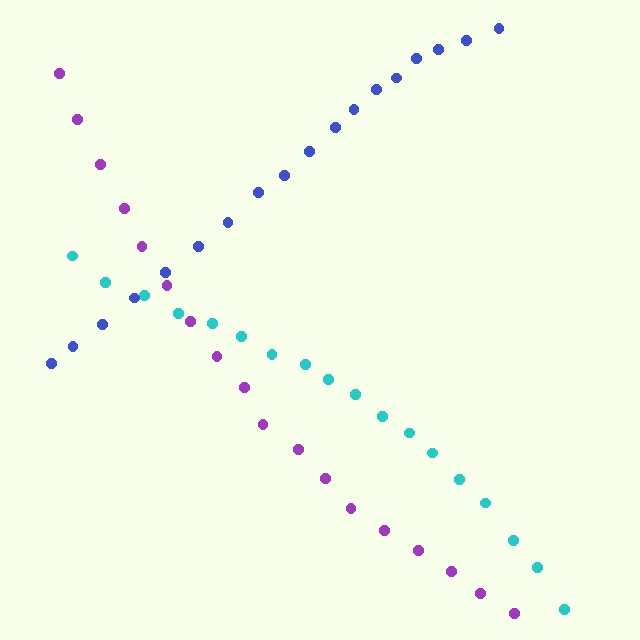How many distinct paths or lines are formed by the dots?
There are 3 distinct paths.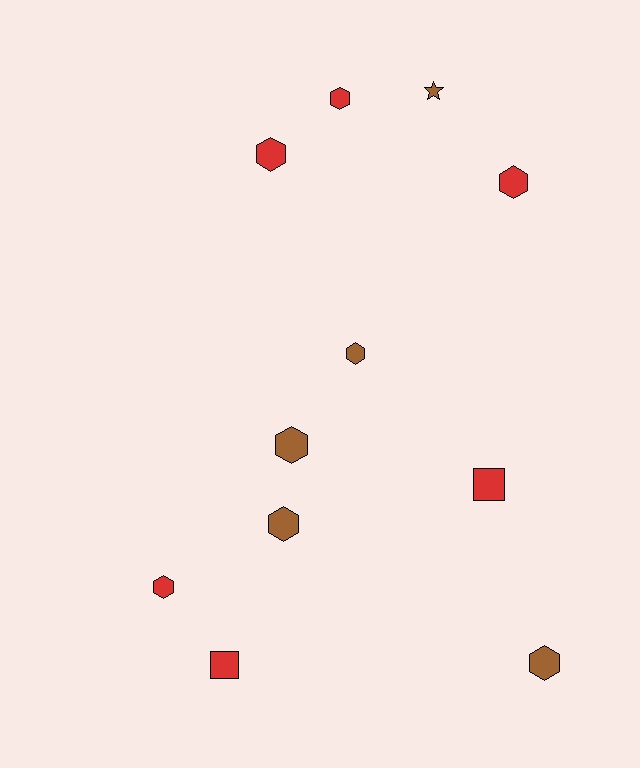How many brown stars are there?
There is 1 brown star.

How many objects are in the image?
There are 11 objects.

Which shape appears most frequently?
Hexagon, with 8 objects.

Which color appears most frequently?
Red, with 6 objects.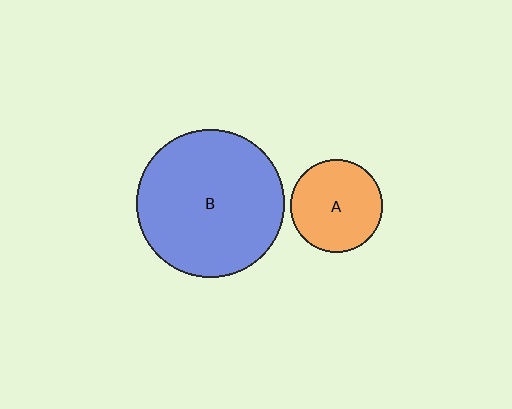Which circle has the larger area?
Circle B (blue).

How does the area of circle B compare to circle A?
Approximately 2.6 times.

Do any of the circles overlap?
No, none of the circles overlap.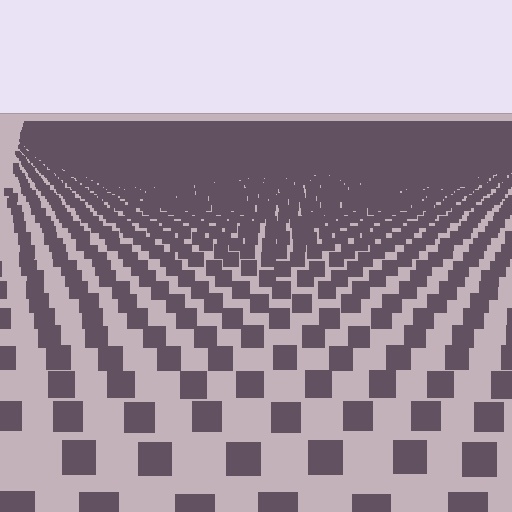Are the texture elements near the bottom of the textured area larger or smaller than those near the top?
Larger. Near the bottom, elements are closer to the viewer and appear at a bigger on-screen size.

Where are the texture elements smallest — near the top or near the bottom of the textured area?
Near the top.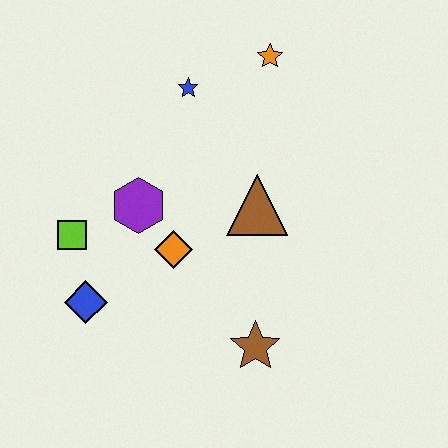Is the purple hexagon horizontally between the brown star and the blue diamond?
Yes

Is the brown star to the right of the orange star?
No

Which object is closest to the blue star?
The orange star is closest to the blue star.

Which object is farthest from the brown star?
The orange star is farthest from the brown star.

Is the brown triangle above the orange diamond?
Yes